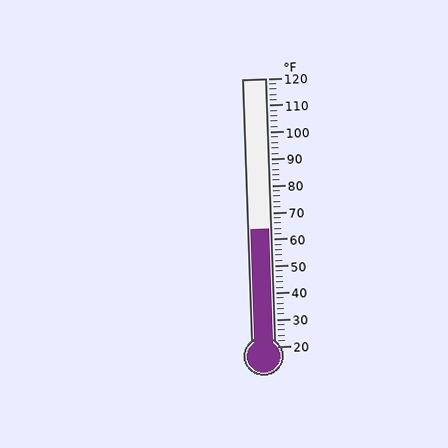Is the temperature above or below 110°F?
The temperature is below 110°F.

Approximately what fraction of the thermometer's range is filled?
The thermometer is filled to approximately 45% of its range.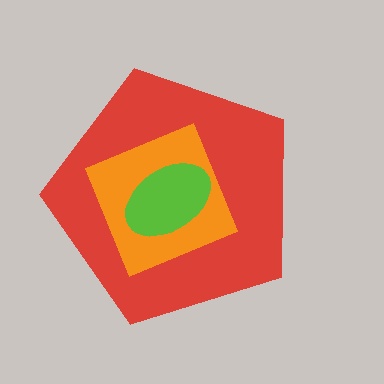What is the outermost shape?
The red pentagon.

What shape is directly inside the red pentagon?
The orange diamond.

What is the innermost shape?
The lime ellipse.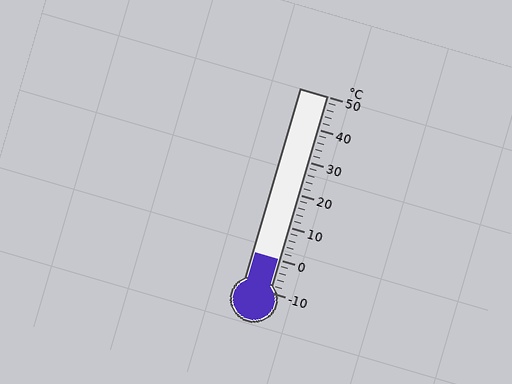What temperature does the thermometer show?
The thermometer shows approximately 0°C.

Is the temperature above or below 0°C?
The temperature is at 0°C.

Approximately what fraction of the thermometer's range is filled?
The thermometer is filled to approximately 15% of its range.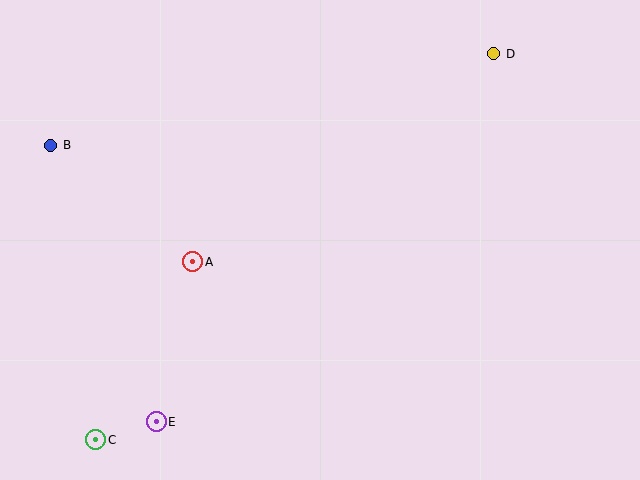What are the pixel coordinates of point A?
Point A is at (193, 262).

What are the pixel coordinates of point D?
Point D is at (494, 54).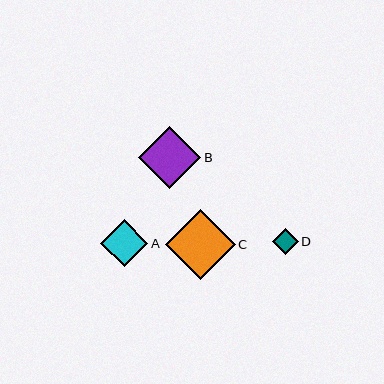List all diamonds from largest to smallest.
From largest to smallest: C, B, A, D.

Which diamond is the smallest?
Diamond D is the smallest with a size of approximately 26 pixels.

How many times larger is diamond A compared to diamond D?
Diamond A is approximately 1.8 times the size of diamond D.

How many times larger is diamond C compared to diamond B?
Diamond C is approximately 1.1 times the size of diamond B.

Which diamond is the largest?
Diamond C is the largest with a size of approximately 70 pixels.